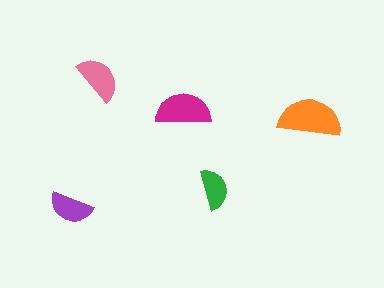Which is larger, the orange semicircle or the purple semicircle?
The orange one.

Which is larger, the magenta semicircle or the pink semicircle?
The magenta one.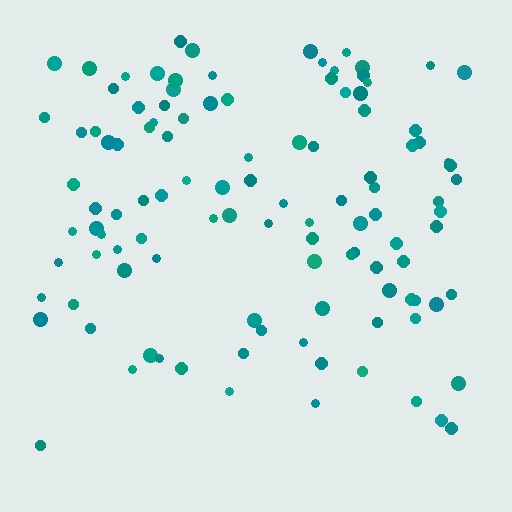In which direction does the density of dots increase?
From bottom to top, with the top side densest.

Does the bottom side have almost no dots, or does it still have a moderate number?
Still a moderate number, just noticeably fewer than the top.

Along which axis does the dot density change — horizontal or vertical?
Vertical.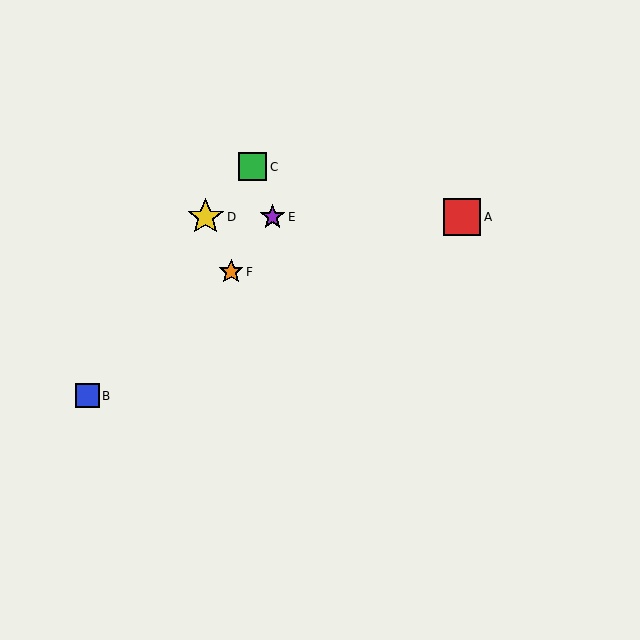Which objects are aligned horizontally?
Objects A, D, E are aligned horizontally.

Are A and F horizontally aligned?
No, A is at y≈217 and F is at y≈272.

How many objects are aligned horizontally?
3 objects (A, D, E) are aligned horizontally.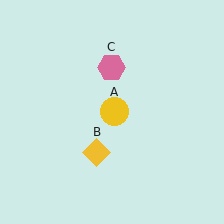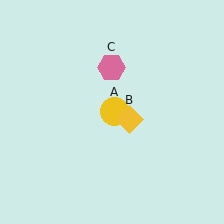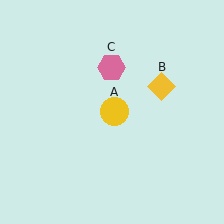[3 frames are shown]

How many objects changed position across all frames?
1 object changed position: yellow diamond (object B).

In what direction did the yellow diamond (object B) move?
The yellow diamond (object B) moved up and to the right.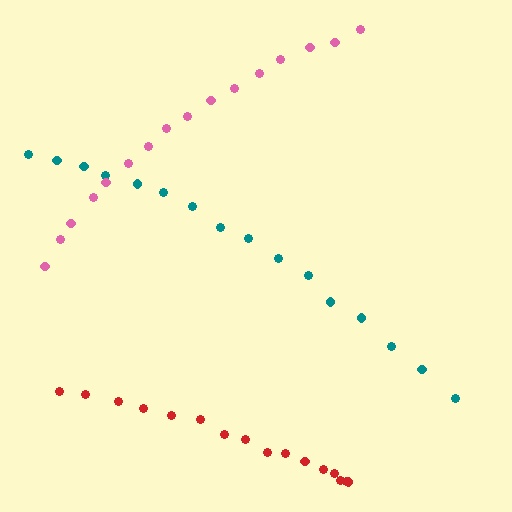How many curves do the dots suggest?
There are 3 distinct paths.